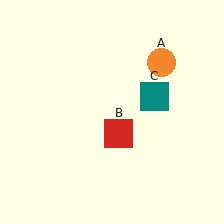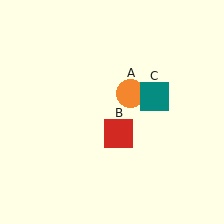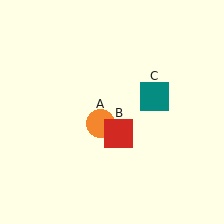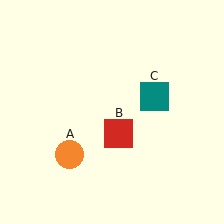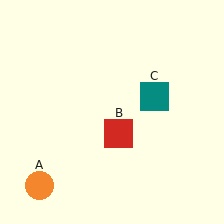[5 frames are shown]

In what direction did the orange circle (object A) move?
The orange circle (object A) moved down and to the left.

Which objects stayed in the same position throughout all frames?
Red square (object B) and teal square (object C) remained stationary.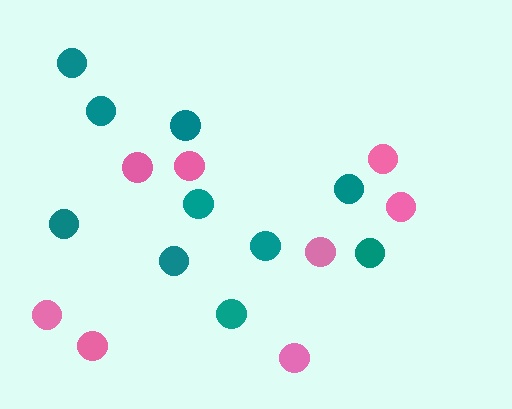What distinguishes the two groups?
There are 2 groups: one group of pink circles (8) and one group of teal circles (10).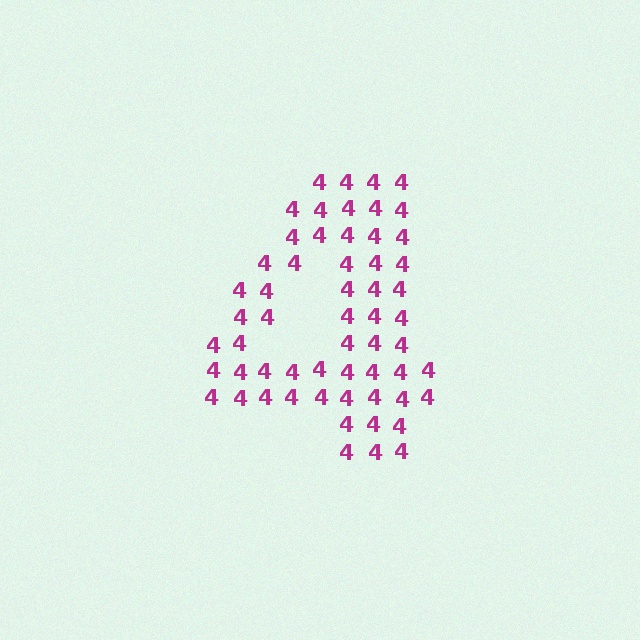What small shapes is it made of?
It is made of small digit 4's.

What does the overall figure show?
The overall figure shows the digit 4.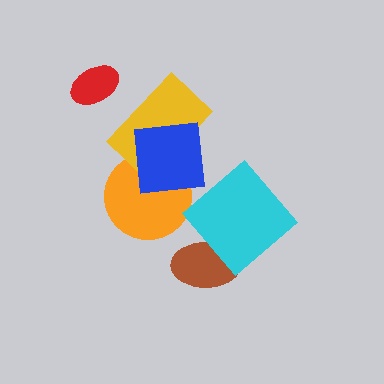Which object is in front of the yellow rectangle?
The blue square is in front of the yellow rectangle.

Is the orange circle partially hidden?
Yes, it is partially covered by another shape.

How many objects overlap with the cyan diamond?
1 object overlaps with the cyan diamond.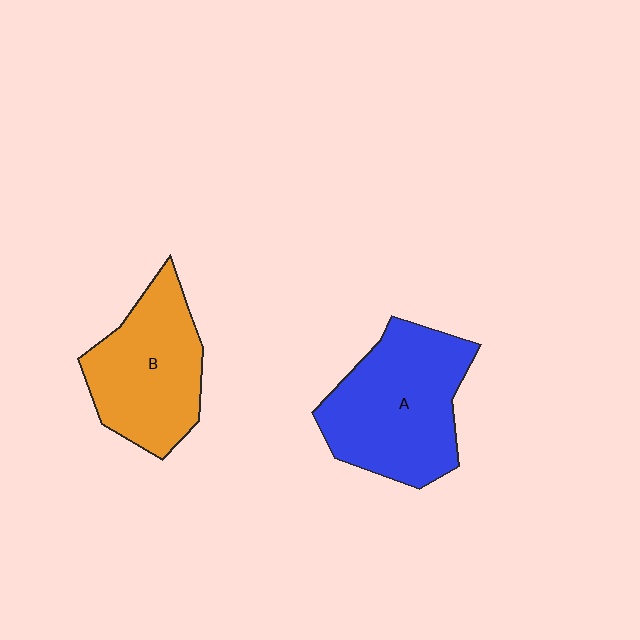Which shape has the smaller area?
Shape B (orange).